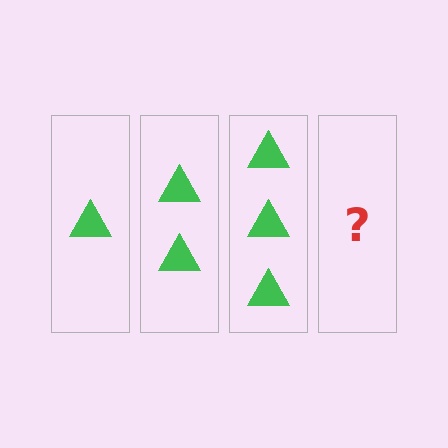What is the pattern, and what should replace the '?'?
The pattern is that each step adds one more triangle. The '?' should be 4 triangles.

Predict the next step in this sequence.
The next step is 4 triangles.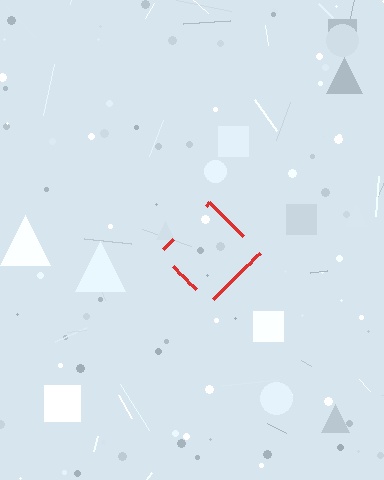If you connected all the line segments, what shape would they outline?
They would outline a diamond.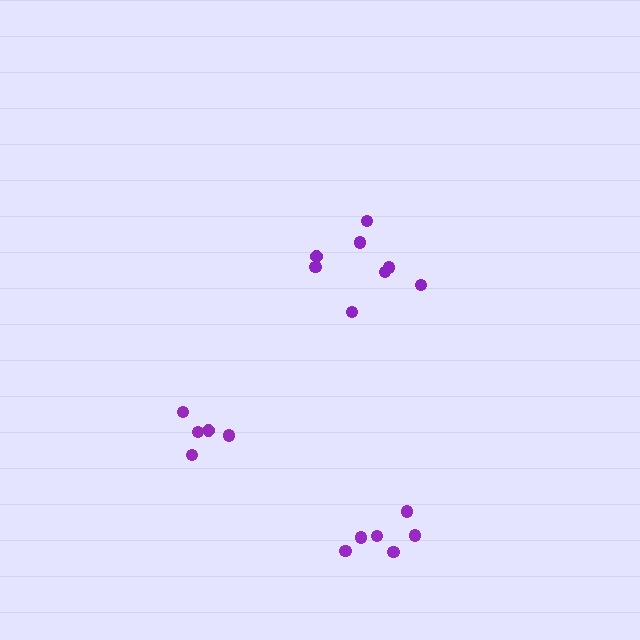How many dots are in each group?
Group 1: 8 dots, Group 2: 5 dots, Group 3: 6 dots (19 total).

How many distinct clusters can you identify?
There are 3 distinct clusters.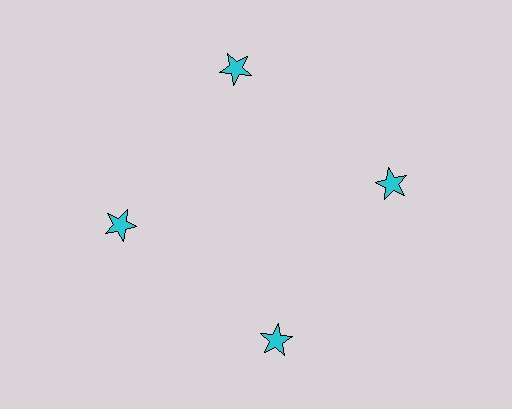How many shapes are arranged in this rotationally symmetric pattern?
There are 4 shapes, arranged in 4 groups of 1.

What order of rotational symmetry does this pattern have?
This pattern has 4-fold rotational symmetry.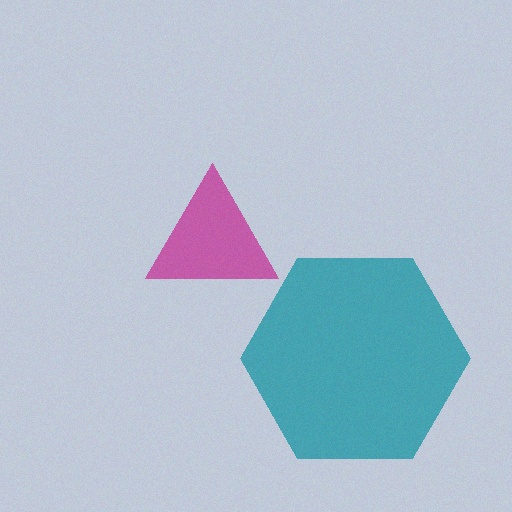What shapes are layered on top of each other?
The layered shapes are: a magenta triangle, a teal hexagon.